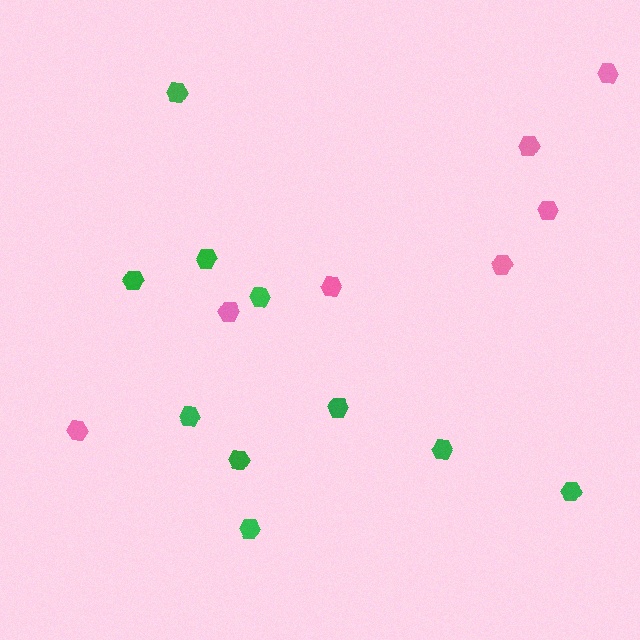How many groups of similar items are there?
There are 2 groups: one group of pink hexagons (7) and one group of green hexagons (10).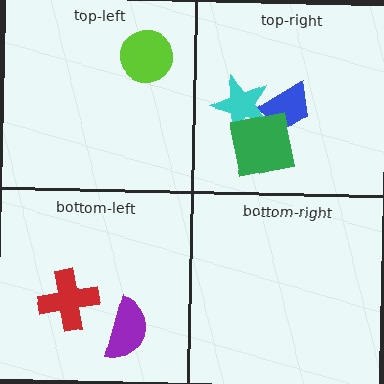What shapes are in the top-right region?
The blue trapezoid, the cyan star, the green square.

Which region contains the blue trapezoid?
The top-right region.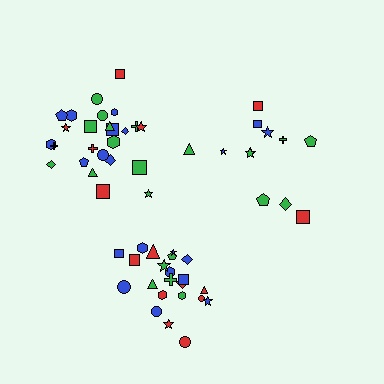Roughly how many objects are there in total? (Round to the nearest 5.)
Roughly 60 objects in total.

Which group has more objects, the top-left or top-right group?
The top-left group.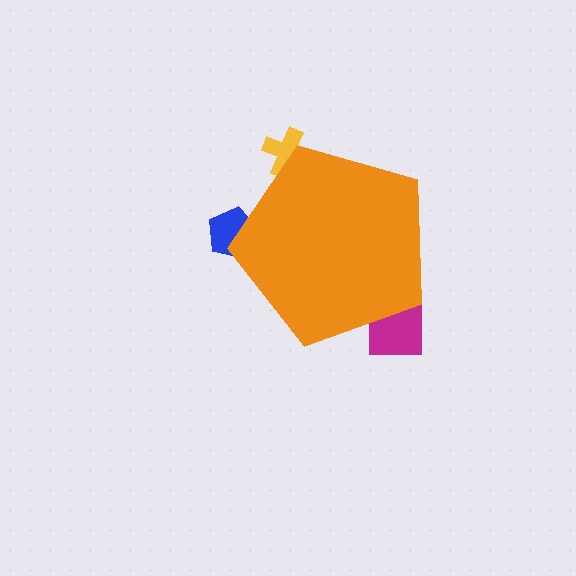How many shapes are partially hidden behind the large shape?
3 shapes are partially hidden.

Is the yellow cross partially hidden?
Yes, the yellow cross is partially hidden behind the orange pentagon.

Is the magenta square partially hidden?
Yes, the magenta square is partially hidden behind the orange pentagon.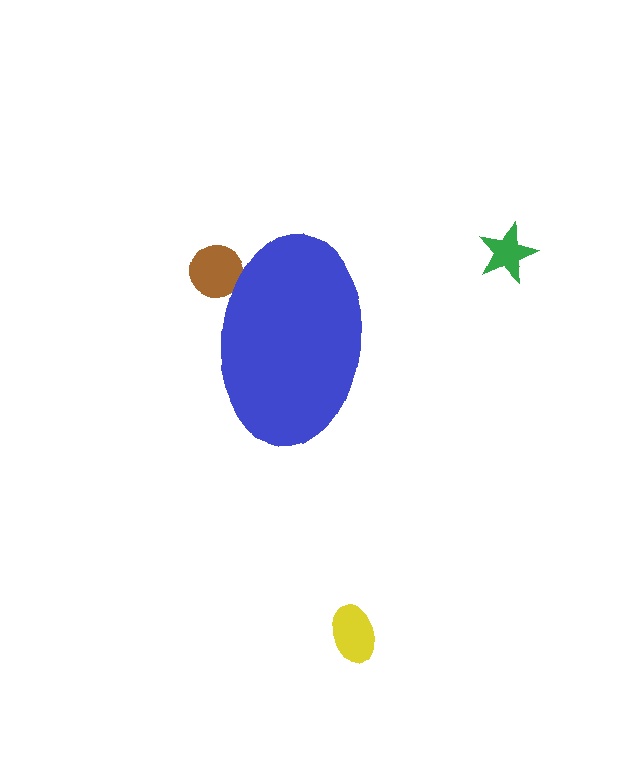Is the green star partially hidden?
No, the green star is fully visible.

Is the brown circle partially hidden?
Yes, the brown circle is partially hidden behind the blue ellipse.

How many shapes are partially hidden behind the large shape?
1 shape is partially hidden.